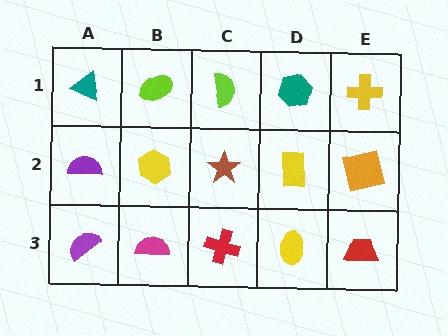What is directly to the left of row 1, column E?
A teal hexagon.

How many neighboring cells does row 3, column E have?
2.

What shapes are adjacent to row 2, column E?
A yellow cross (row 1, column E), a red trapezoid (row 3, column E), a yellow rectangle (row 2, column D).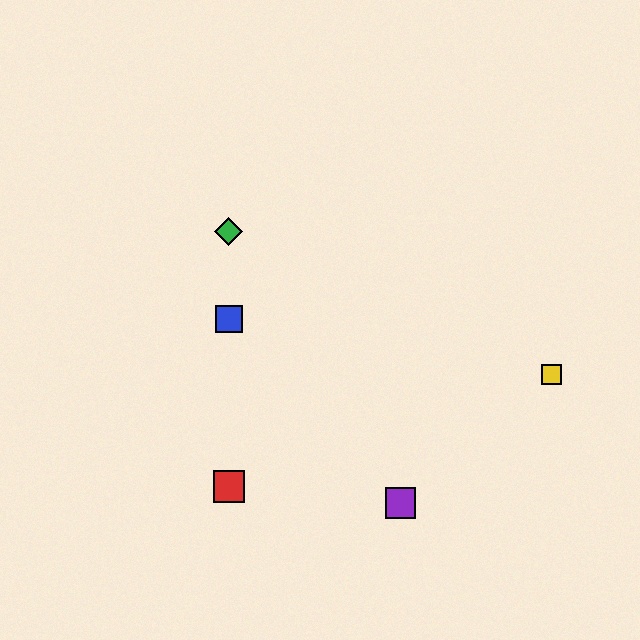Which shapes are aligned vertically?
The red square, the blue square, the green diamond are aligned vertically.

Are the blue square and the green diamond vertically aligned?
Yes, both are at x≈229.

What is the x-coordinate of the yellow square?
The yellow square is at x≈552.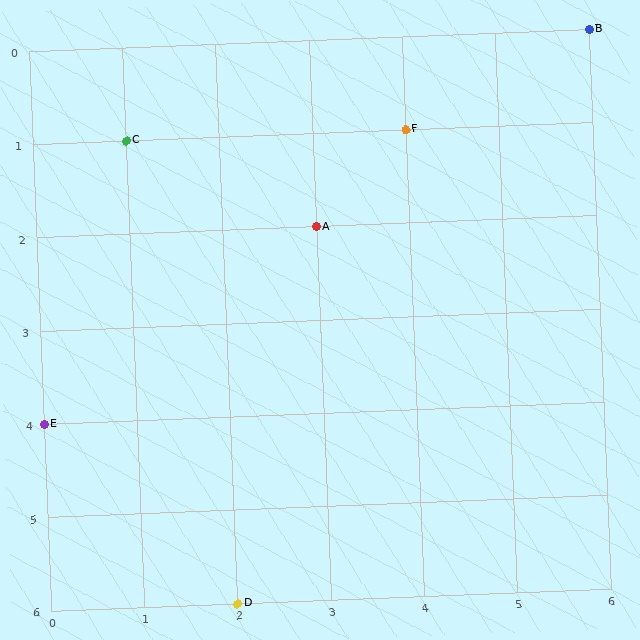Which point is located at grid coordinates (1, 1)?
Point C is at (1, 1).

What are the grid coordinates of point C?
Point C is at grid coordinates (1, 1).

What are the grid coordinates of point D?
Point D is at grid coordinates (2, 6).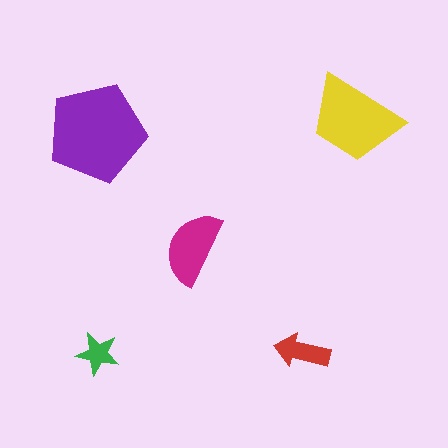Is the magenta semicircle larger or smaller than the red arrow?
Larger.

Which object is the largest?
The purple pentagon.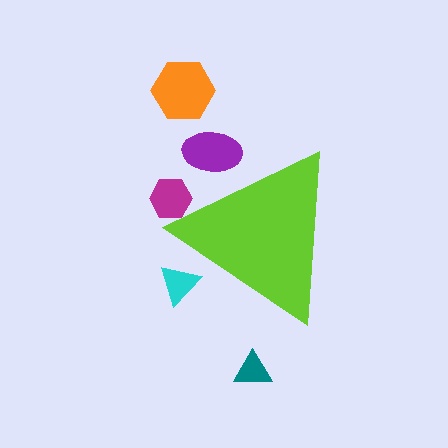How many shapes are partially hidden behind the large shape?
3 shapes are partially hidden.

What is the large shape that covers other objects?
A lime triangle.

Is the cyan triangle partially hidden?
Yes, the cyan triangle is partially hidden behind the lime triangle.